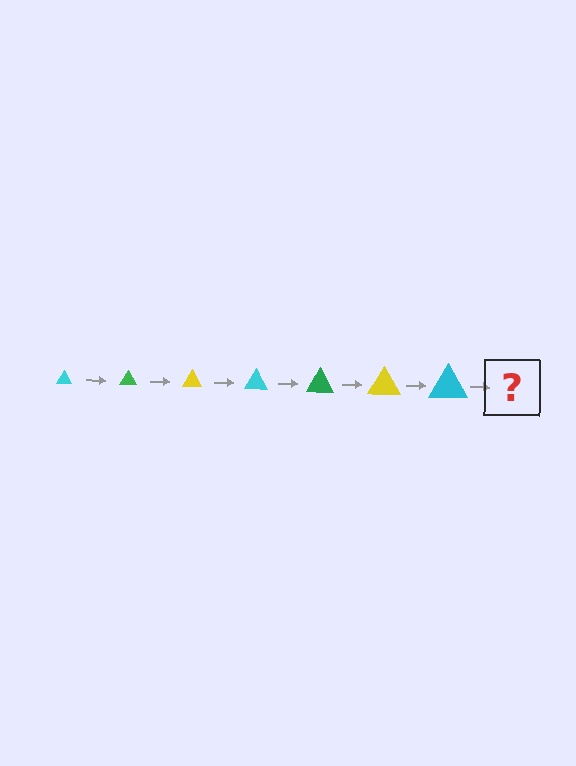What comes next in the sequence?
The next element should be a green triangle, larger than the previous one.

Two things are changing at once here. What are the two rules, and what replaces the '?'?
The two rules are that the triangle grows larger each step and the color cycles through cyan, green, and yellow. The '?' should be a green triangle, larger than the previous one.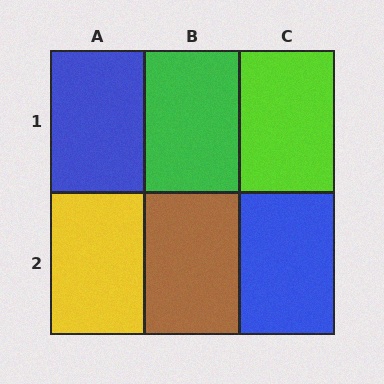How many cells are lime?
1 cell is lime.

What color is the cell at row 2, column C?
Blue.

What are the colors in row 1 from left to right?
Blue, green, lime.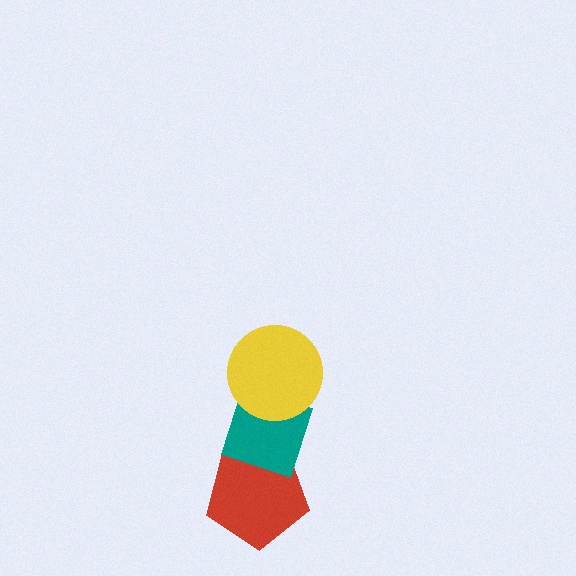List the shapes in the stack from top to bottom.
From top to bottom: the yellow circle, the teal diamond, the red pentagon.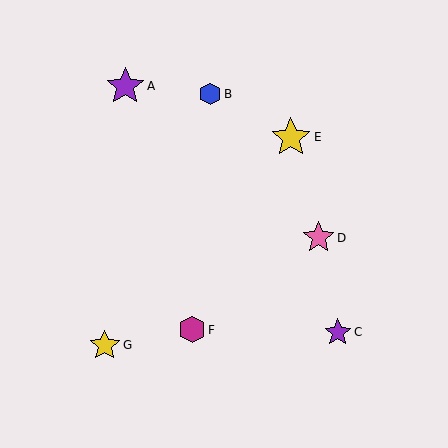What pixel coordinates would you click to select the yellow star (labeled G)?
Click at (105, 345) to select the yellow star G.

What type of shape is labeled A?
Shape A is a purple star.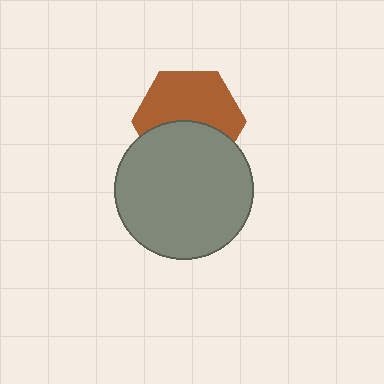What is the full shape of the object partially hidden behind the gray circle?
The partially hidden object is a brown hexagon.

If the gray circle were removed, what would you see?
You would see the complete brown hexagon.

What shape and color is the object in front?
The object in front is a gray circle.